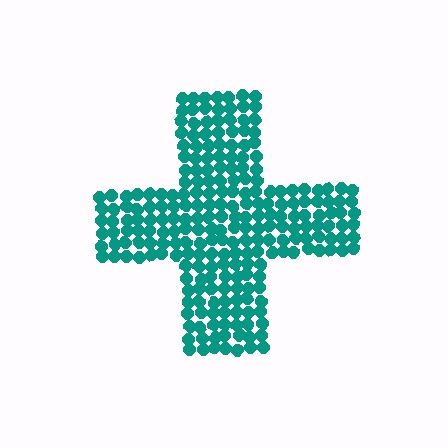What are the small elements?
The small elements are circles.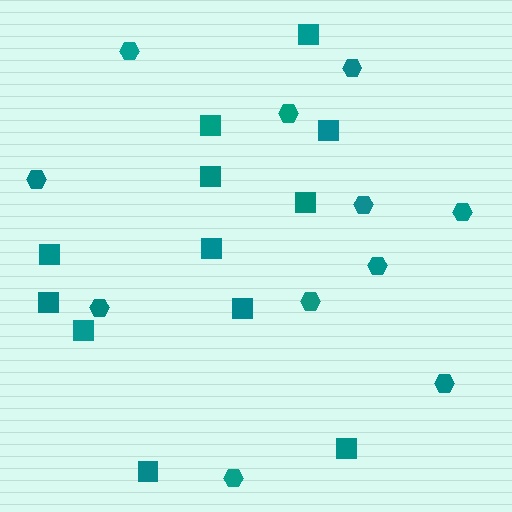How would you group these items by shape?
There are 2 groups: one group of hexagons (11) and one group of squares (12).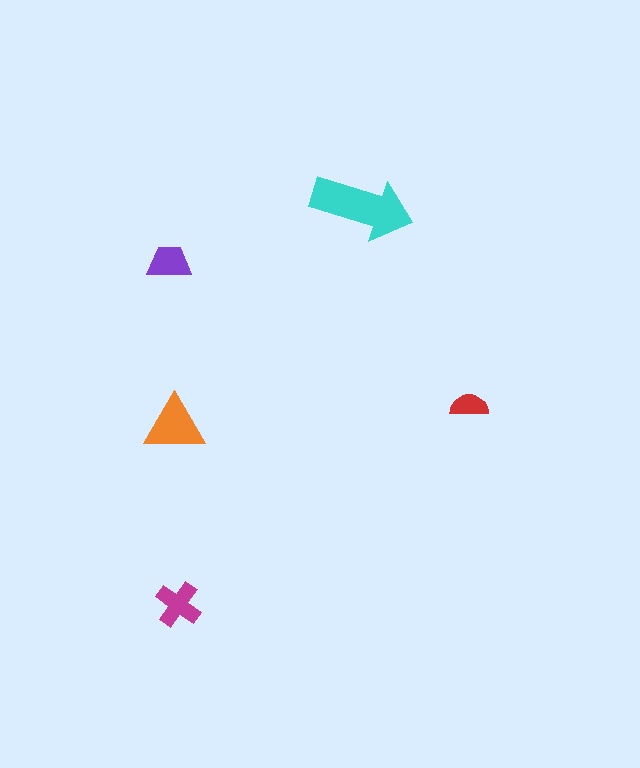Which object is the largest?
The cyan arrow.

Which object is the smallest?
The red semicircle.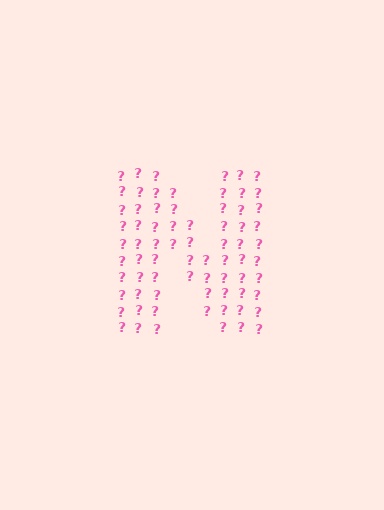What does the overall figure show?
The overall figure shows the letter N.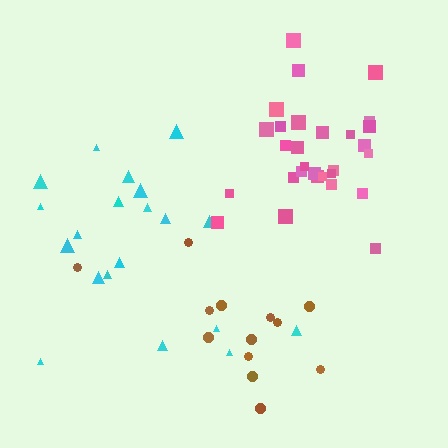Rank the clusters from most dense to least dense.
pink, brown, cyan.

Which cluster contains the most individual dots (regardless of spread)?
Pink (30).